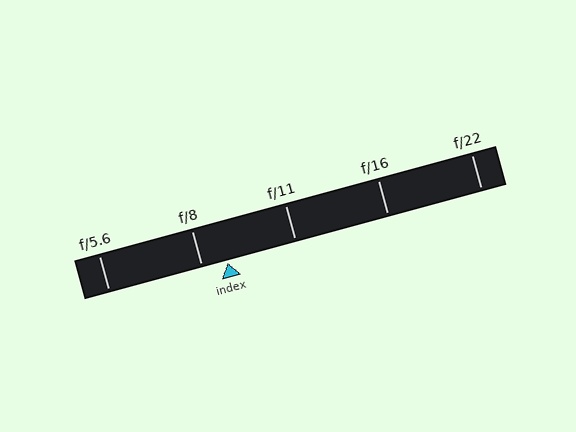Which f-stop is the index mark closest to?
The index mark is closest to f/8.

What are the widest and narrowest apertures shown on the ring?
The widest aperture shown is f/5.6 and the narrowest is f/22.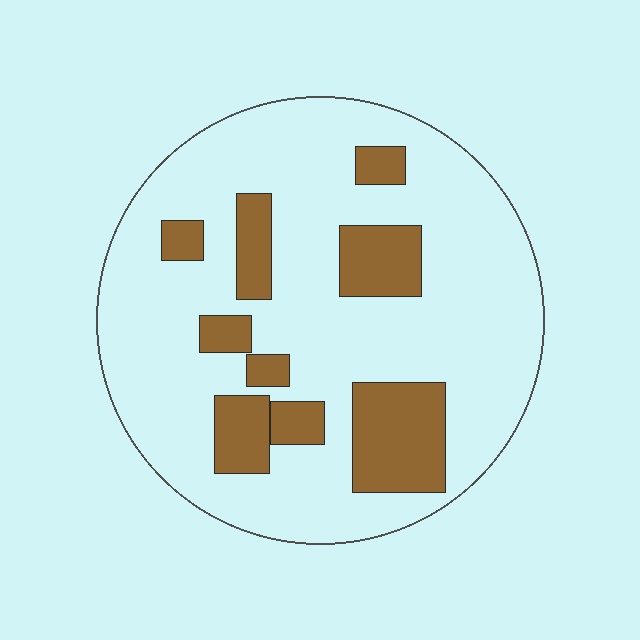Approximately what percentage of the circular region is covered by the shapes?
Approximately 20%.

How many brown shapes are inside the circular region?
9.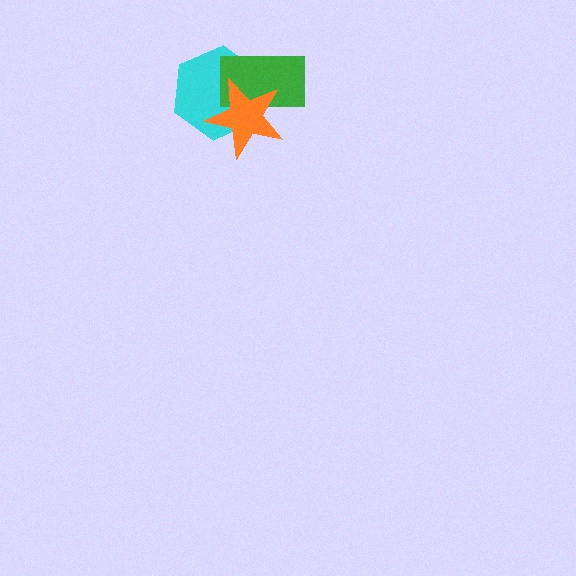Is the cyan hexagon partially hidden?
Yes, it is partially covered by another shape.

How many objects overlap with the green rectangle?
2 objects overlap with the green rectangle.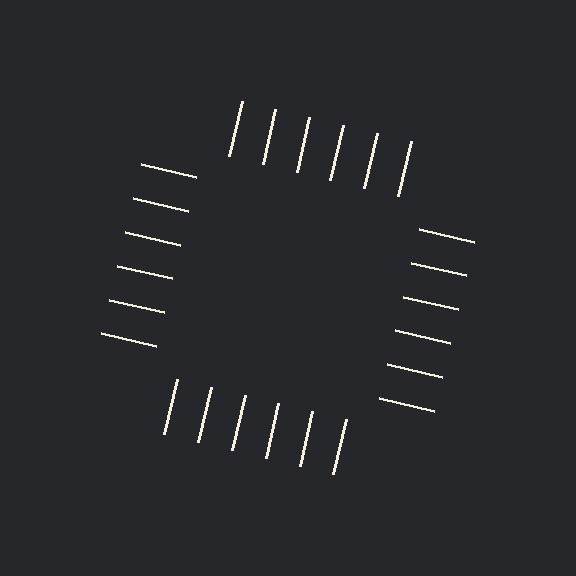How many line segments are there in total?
24 — 6 along each of the 4 edges.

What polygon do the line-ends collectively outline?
An illusory square — the line segments terminate on its edges but no continuous stroke is drawn.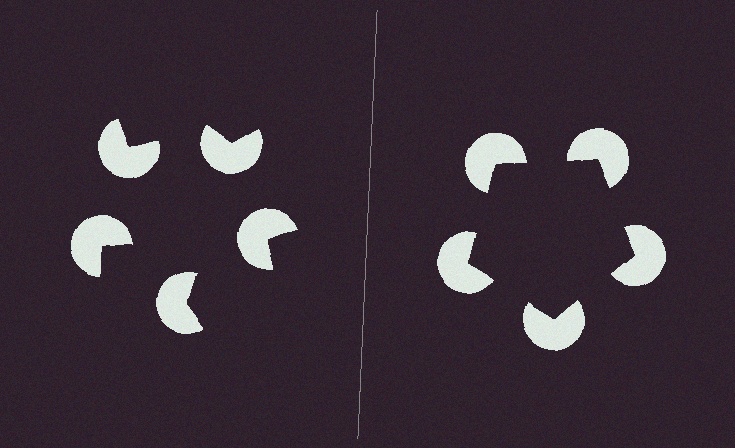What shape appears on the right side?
An illusory pentagon.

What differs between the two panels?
The pac-man discs are positioned identically on both sides; only the wedge orientations differ. On the right they align to a pentagon; on the left they are misaligned.